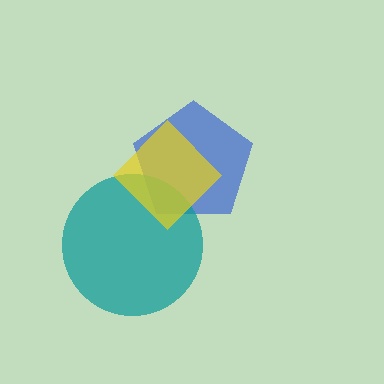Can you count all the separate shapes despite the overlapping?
Yes, there are 3 separate shapes.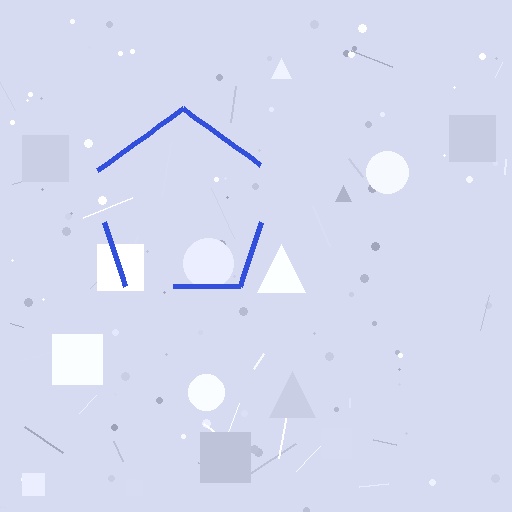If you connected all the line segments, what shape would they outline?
They would outline a pentagon.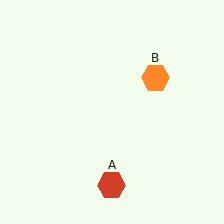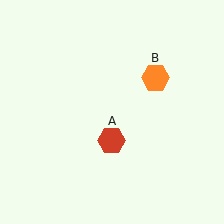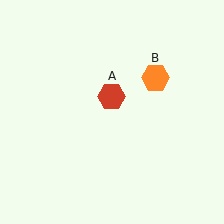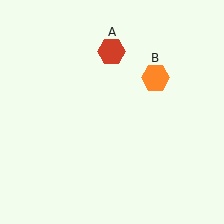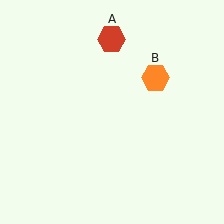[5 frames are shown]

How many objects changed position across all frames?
1 object changed position: red hexagon (object A).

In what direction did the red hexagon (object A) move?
The red hexagon (object A) moved up.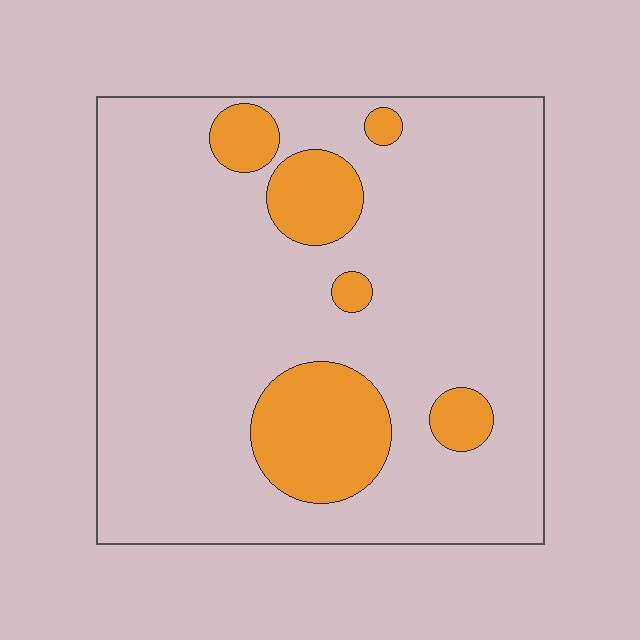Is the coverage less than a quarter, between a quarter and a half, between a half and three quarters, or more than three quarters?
Less than a quarter.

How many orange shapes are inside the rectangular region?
6.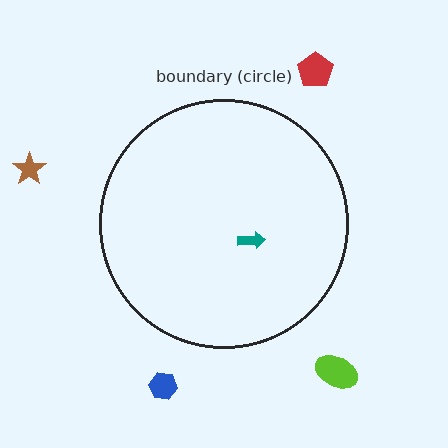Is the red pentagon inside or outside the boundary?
Outside.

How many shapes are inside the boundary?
1 inside, 4 outside.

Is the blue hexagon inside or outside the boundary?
Outside.